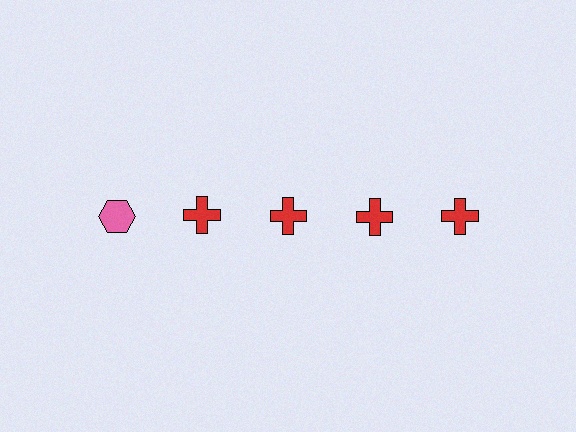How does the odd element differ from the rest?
It differs in both color (pink instead of red) and shape (hexagon instead of cross).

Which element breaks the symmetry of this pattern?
The pink hexagon in the top row, leftmost column breaks the symmetry. All other shapes are red crosses.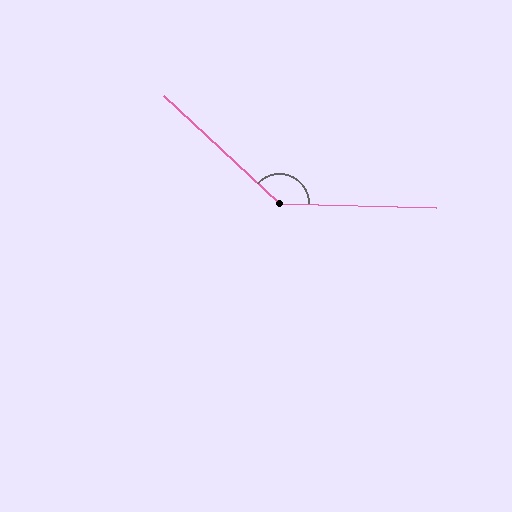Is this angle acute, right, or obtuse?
It is obtuse.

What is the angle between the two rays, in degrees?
Approximately 138 degrees.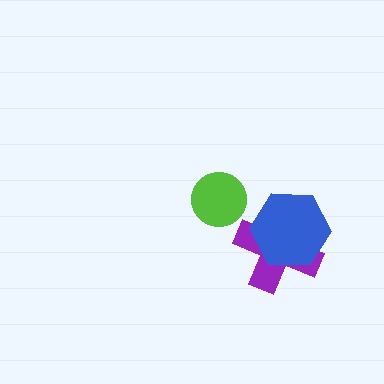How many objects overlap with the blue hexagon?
1 object overlaps with the blue hexagon.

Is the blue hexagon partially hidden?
No, no other shape covers it.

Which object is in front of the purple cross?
The blue hexagon is in front of the purple cross.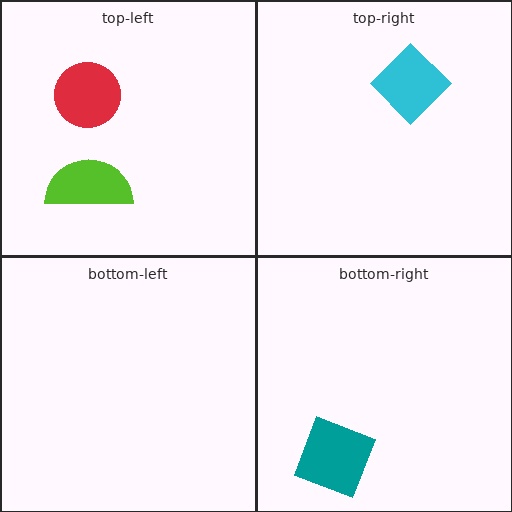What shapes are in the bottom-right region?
The teal diamond.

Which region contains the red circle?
The top-left region.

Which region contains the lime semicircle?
The top-left region.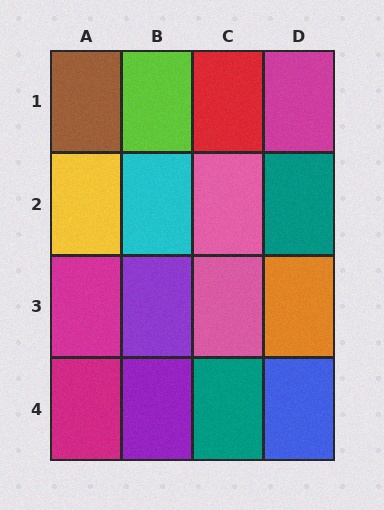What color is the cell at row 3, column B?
Purple.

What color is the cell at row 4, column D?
Blue.